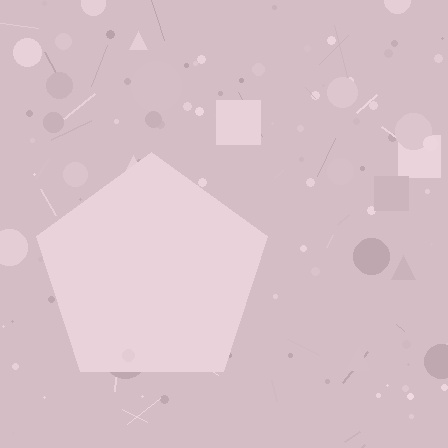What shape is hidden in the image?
A pentagon is hidden in the image.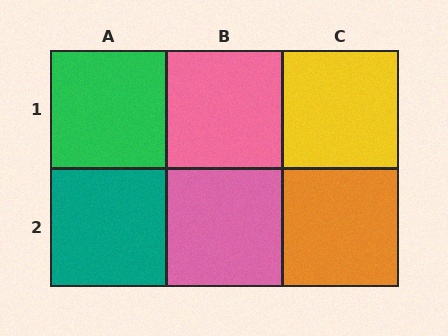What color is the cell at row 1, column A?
Green.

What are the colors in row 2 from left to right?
Teal, pink, orange.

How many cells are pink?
2 cells are pink.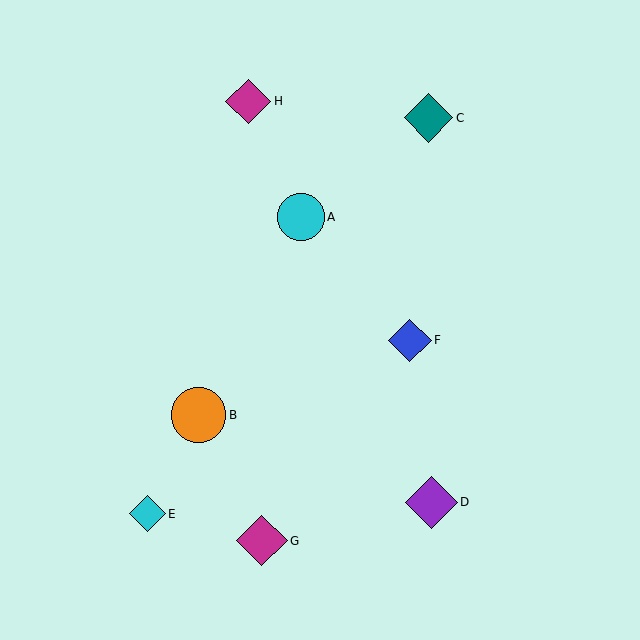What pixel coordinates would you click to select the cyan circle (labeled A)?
Click at (301, 217) to select the cyan circle A.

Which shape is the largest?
The orange circle (labeled B) is the largest.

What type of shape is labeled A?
Shape A is a cyan circle.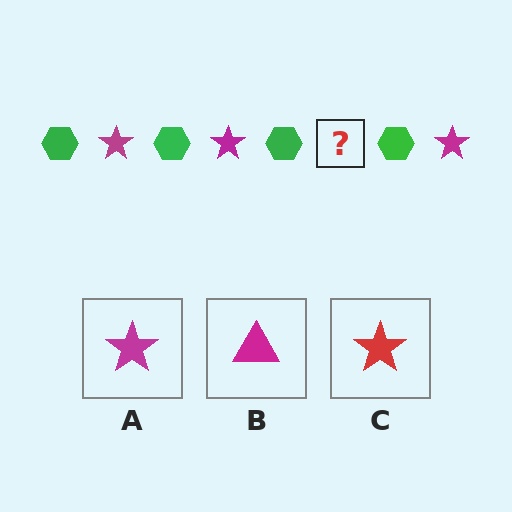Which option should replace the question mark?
Option A.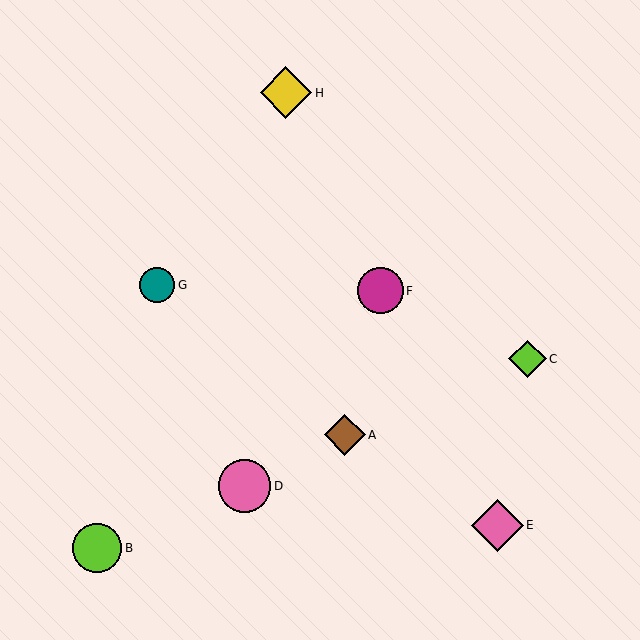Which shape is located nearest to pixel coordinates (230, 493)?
The pink circle (labeled D) at (244, 486) is nearest to that location.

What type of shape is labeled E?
Shape E is a pink diamond.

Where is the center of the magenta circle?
The center of the magenta circle is at (380, 291).